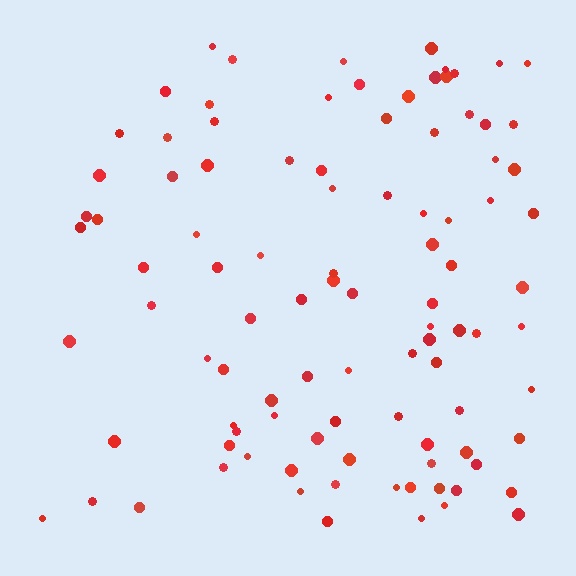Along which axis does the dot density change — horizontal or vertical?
Horizontal.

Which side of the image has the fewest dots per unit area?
The left.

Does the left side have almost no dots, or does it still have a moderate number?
Still a moderate number, just noticeably fewer than the right.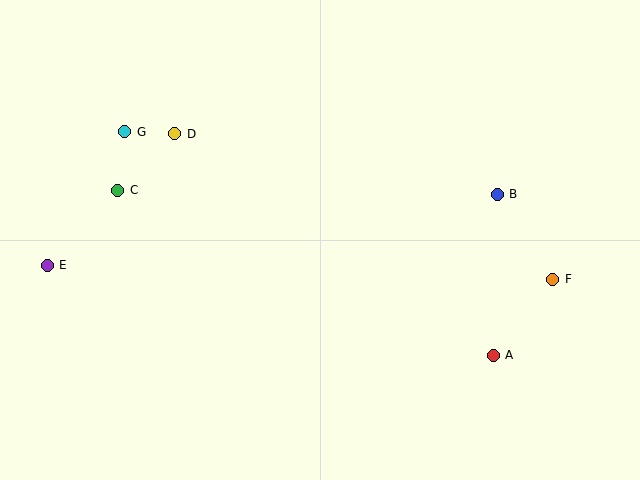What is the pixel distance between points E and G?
The distance between E and G is 154 pixels.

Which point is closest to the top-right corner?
Point B is closest to the top-right corner.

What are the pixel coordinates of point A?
Point A is at (493, 355).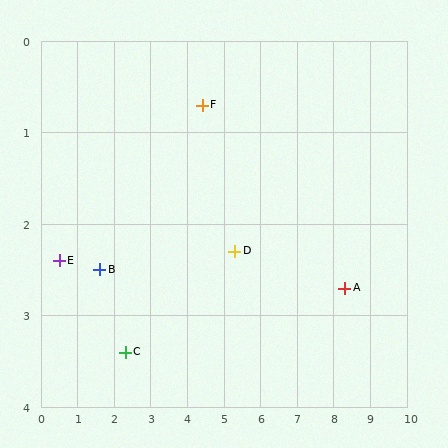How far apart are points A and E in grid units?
Points A and E are about 7.8 grid units apart.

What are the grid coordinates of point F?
Point F is at approximately (4.4, 0.7).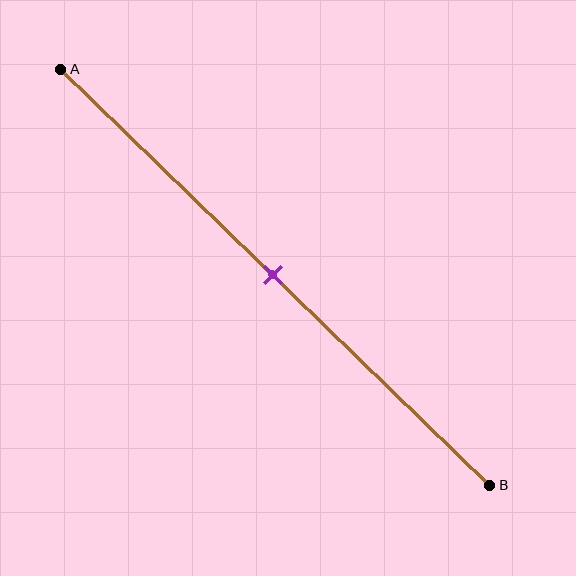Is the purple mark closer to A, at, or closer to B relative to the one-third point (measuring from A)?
The purple mark is closer to point B than the one-third point of segment AB.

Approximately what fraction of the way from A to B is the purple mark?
The purple mark is approximately 50% of the way from A to B.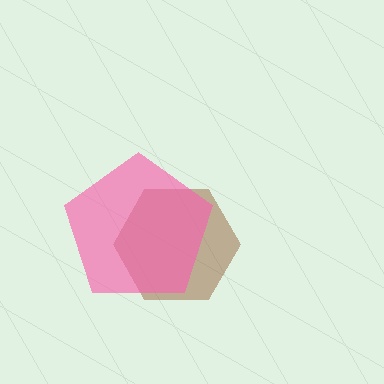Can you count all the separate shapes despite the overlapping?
Yes, there are 2 separate shapes.